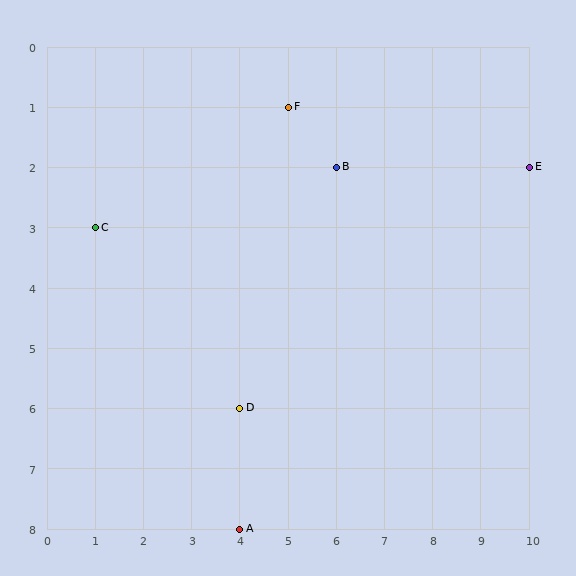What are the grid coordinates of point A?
Point A is at grid coordinates (4, 8).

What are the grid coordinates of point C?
Point C is at grid coordinates (1, 3).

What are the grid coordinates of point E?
Point E is at grid coordinates (10, 2).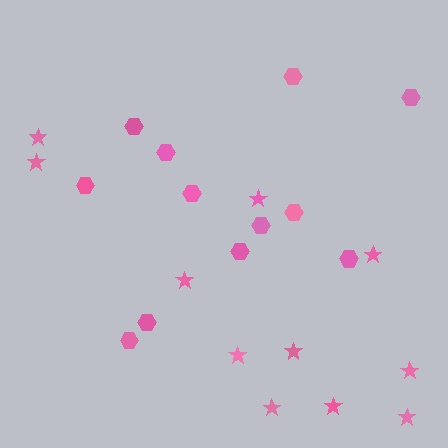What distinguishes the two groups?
There are 2 groups: one group of hexagons (12) and one group of stars (11).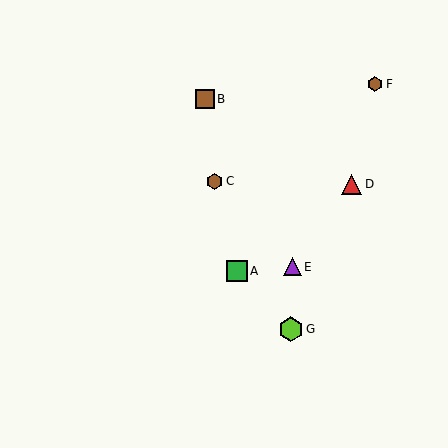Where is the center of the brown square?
The center of the brown square is at (205, 99).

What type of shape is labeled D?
Shape D is a red triangle.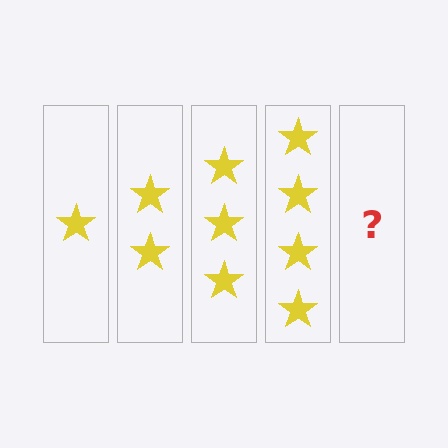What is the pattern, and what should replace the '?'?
The pattern is that each step adds one more star. The '?' should be 5 stars.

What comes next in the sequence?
The next element should be 5 stars.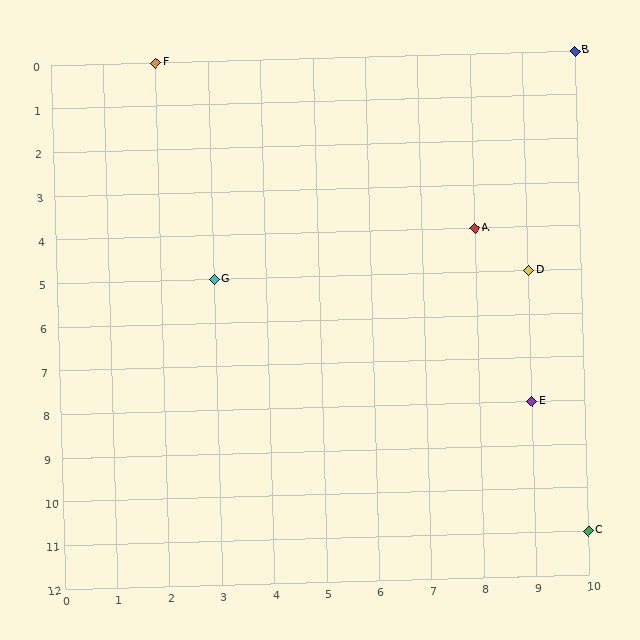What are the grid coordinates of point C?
Point C is at grid coordinates (10, 11).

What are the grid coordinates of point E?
Point E is at grid coordinates (9, 8).